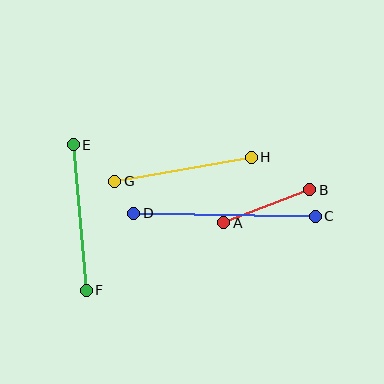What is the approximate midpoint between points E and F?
The midpoint is at approximately (80, 218) pixels.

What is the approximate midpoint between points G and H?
The midpoint is at approximately (183, 169) pixels.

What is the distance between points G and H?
The distance is approximately 138 pixels.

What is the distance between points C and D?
The distance is approximately 182 pixels.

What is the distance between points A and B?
The distance is approximately 92 pixels.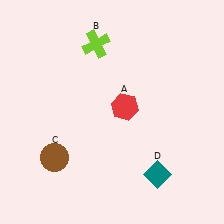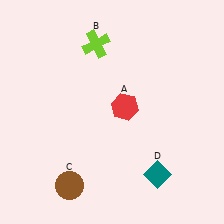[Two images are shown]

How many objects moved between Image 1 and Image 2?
1 object moved between the two images.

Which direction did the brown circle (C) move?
The brown circle (C) moved down.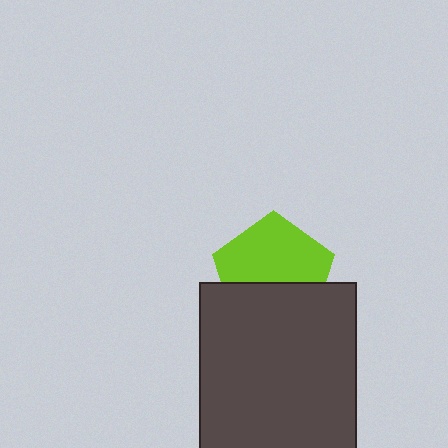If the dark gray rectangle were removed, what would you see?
You would see the complete lime pentagon.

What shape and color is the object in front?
The object in front is a dark gray rectangle.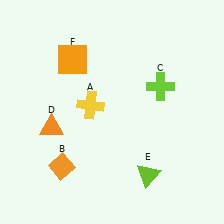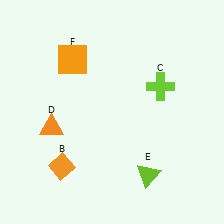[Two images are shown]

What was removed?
The yellow cross (A) was removed in Image 2.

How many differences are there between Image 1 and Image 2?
There is 1 difference between the two images.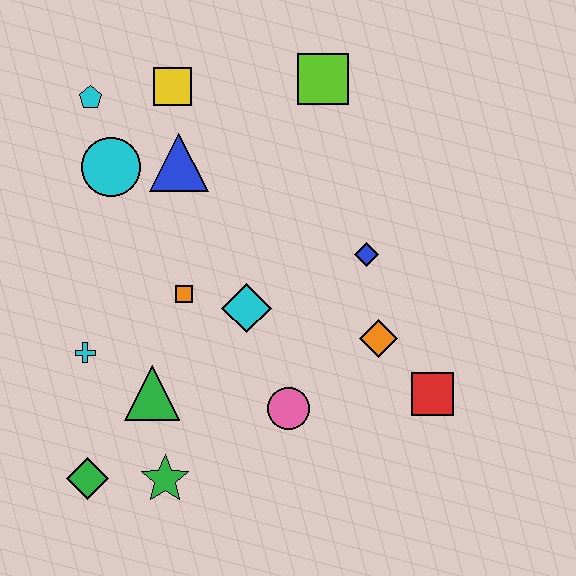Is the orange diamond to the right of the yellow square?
Yes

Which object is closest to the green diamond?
The green star is closest to the green diamond.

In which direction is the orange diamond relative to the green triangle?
The orange diamond is to the right of the green triangle.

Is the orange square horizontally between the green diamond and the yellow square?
No